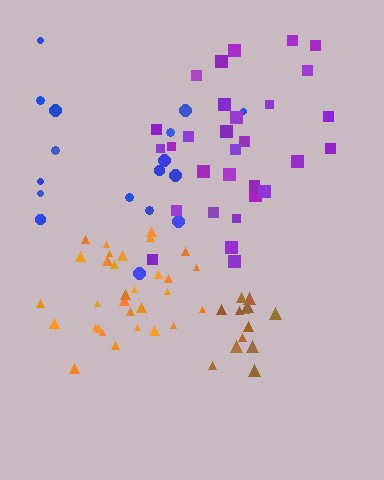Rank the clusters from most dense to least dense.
brown, orange, purple, blue.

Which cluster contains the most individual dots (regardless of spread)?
Orange (31).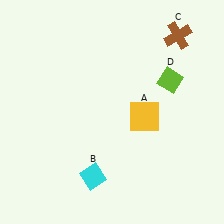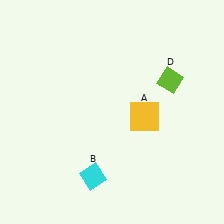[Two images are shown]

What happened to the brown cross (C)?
The brown cross (C) was removed in Image 2. It was in the top-right area of Image 1.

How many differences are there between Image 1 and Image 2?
There is 1 difference between the two images.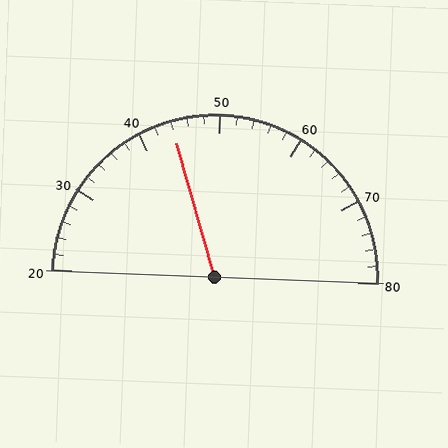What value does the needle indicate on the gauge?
The needle indicates approximately 44.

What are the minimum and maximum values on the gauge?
The gauge ranges from 20 to 80.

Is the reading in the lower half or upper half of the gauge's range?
The reading is in the lower half of the range (20 to 80).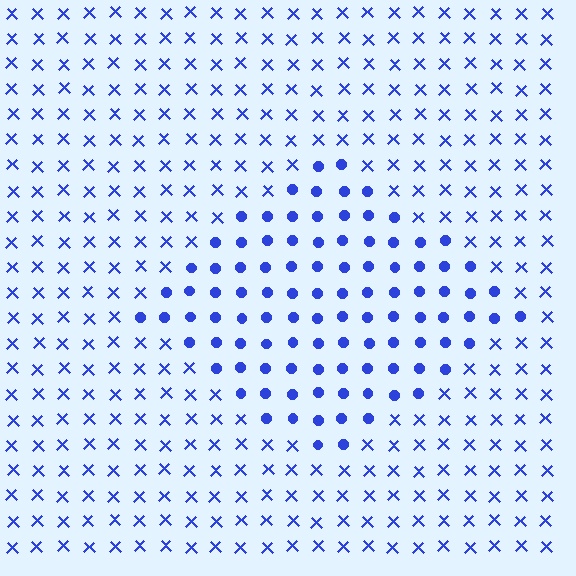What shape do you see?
I see a diamond.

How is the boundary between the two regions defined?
The boundary is defined by a change in element shape: circles inside vs. X marks outside. All elements share the same color and spacing.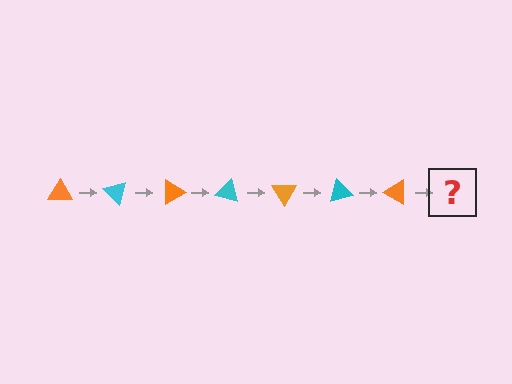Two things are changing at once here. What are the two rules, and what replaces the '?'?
The two rules are that it rotates 45 degrees each step and the color cycles through orange and cyan. The '?' should be a cyan triangle, rotated 315 degrees from the start.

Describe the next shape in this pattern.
It should be a cyan triangle, rotated 315 degrees from the start.